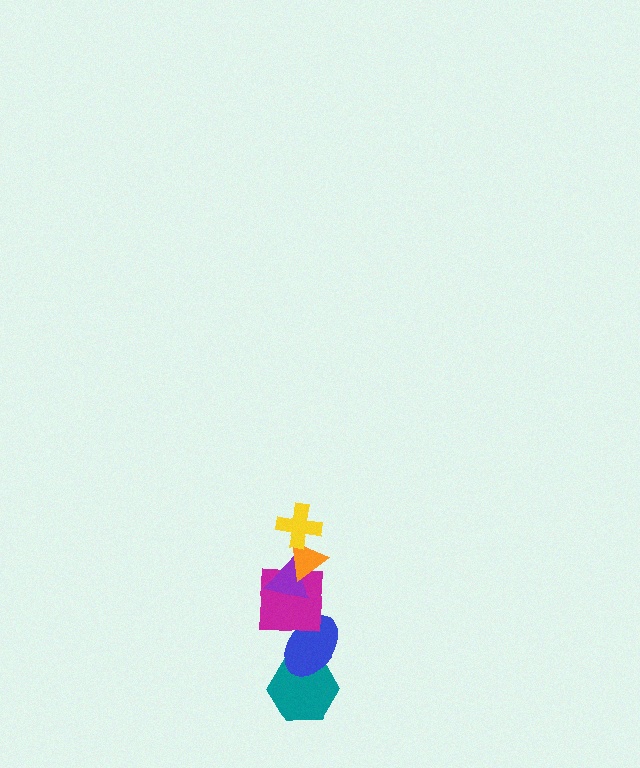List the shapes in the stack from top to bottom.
From top to bottom: the yellow cross, the orange triangle, the purple triangle, the magenta square, the blue ellipse, the teal hexagon.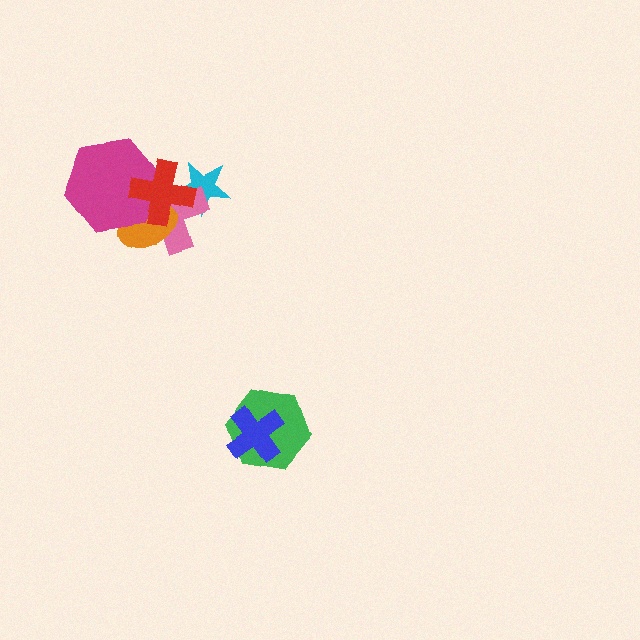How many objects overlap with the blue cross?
1 object overlaps with the blue cross.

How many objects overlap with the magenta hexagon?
3 objects overlap with the magenta hexagon.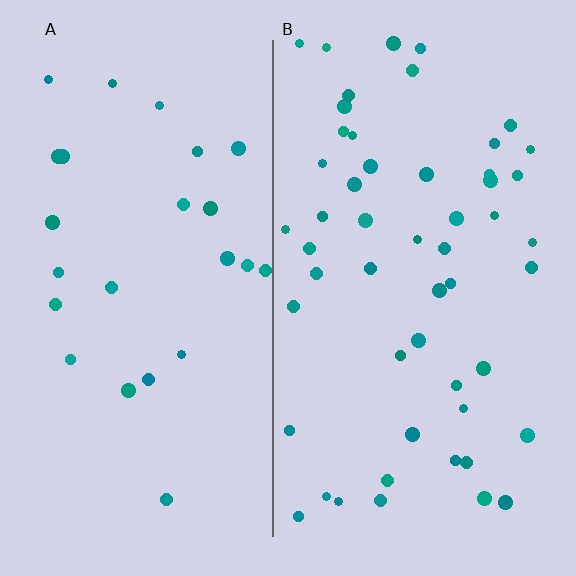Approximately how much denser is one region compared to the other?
Approximately 2.1× — region B over region A.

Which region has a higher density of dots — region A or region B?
B (the right).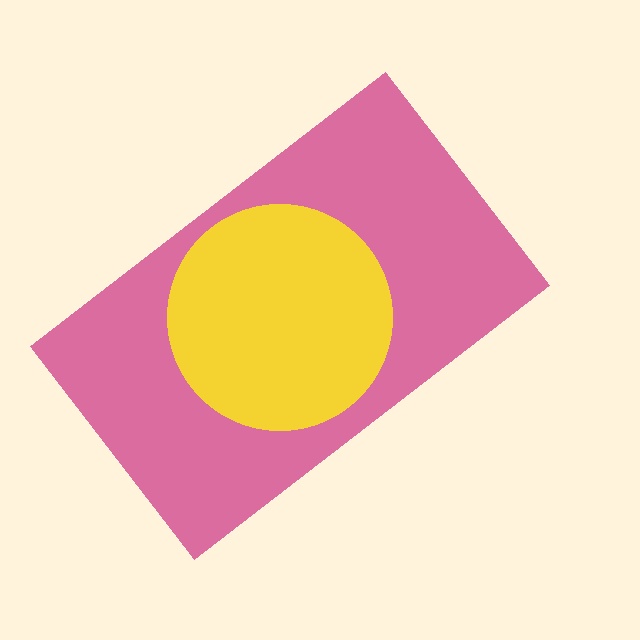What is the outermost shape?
The pink rectangle.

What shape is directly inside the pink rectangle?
The yellow circle.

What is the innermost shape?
The yellow circle.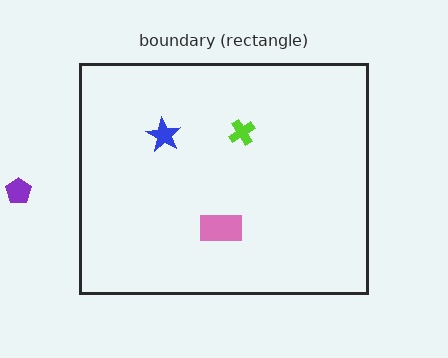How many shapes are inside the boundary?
3 inside, 1 outside.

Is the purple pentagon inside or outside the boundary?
Outside.